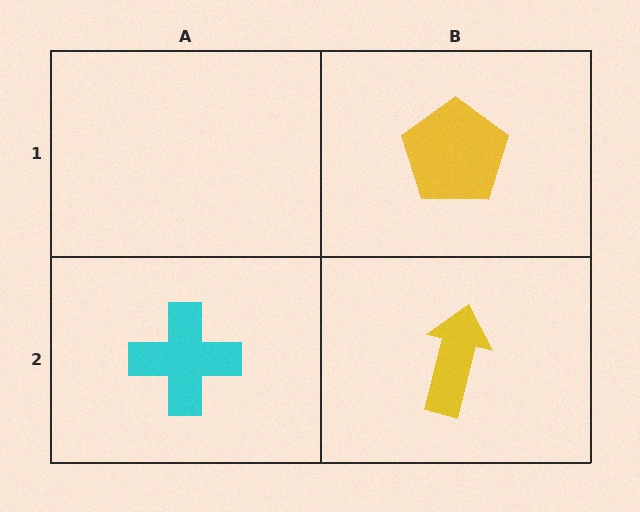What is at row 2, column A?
A cyan cross.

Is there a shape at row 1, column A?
No, that cell is empty.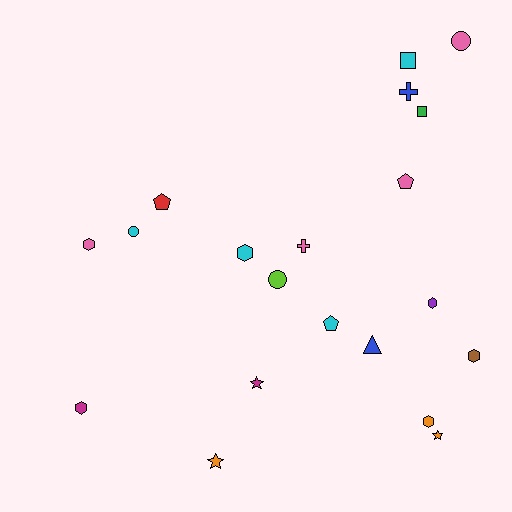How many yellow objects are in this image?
There are no yellow objects.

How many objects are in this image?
There are 20 objects.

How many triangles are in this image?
There is 1 triangle.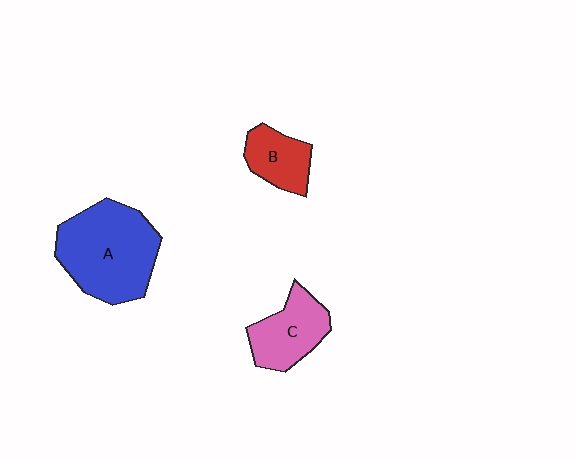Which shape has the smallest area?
Shape B (red).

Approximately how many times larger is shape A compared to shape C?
Approximately 1.8 times.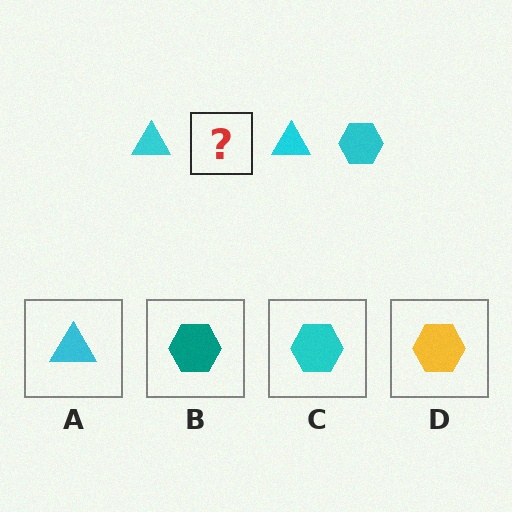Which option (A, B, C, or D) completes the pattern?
C.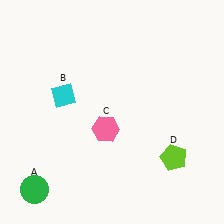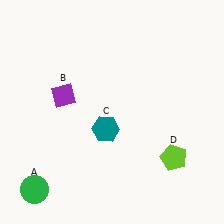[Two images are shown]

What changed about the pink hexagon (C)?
In Image 1, C is pink. In Image 2, it changed to teal.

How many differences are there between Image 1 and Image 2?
There are 2 differences between the two images.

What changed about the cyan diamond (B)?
In Image 1, B is cyan. In Image 2, it changed to purple.